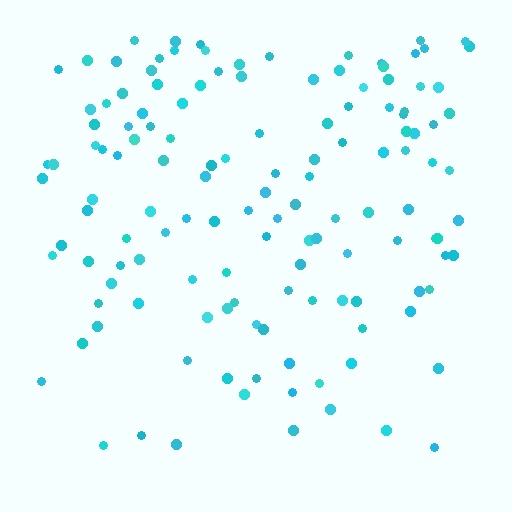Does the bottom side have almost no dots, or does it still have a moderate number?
Still a moderate number, just noticeably fewer than the top.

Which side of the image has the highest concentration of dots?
The top.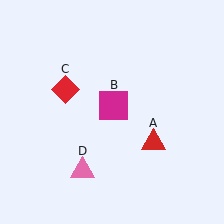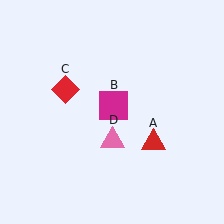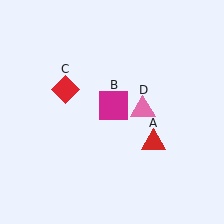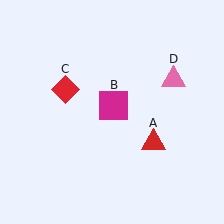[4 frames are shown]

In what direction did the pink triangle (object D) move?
The pink triangle (object D) moved up and to the right.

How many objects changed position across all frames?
1 object changed position: pink triangle (object D).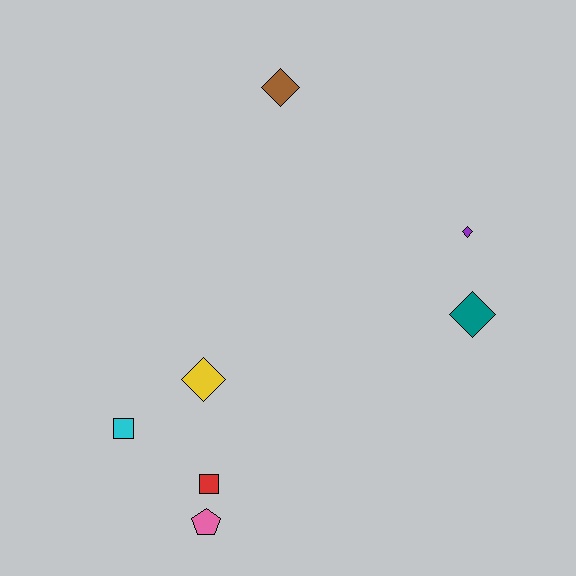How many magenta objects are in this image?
There are no magenta objects.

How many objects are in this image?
There are 7 objects.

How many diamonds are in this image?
There are 4 diamonds.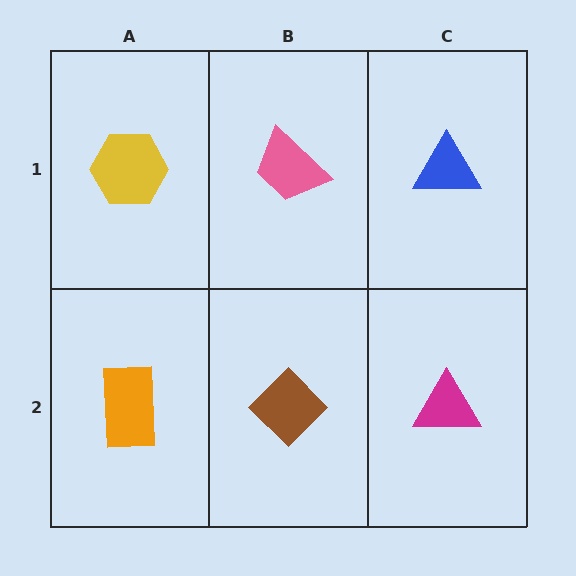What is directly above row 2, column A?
A yellow hexagon.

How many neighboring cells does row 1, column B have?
3.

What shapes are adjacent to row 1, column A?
An orange rectangle (row 2, column A), a pink trapezoid (row 1, column B).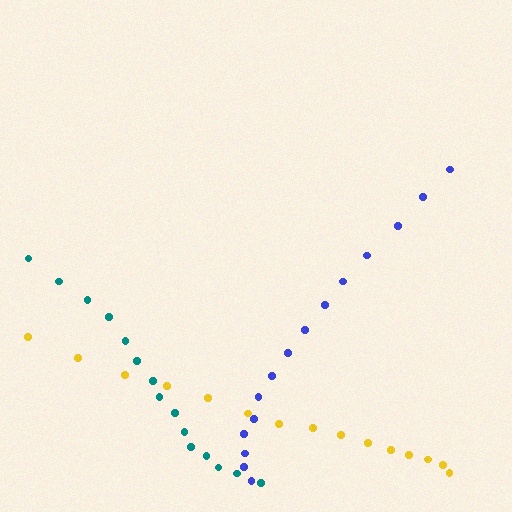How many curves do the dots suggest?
There are 3 distinct paths.